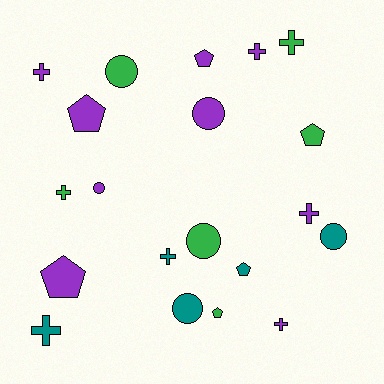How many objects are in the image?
There are 20 objects.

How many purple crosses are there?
There are 4 purple crosses.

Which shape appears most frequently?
Cross, with 8 objects.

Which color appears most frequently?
Purple, with 9 objects.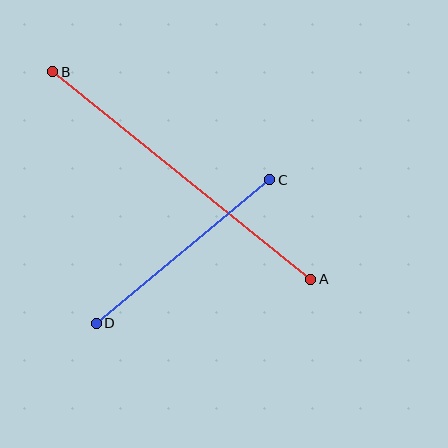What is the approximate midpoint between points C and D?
The midpoint is at approximately (183, 251) pixels.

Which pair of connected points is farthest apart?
Points A and B are farthest apart.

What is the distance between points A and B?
The distance is approximately 331 pixels.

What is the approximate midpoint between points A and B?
The midpoint is at approximately (182, 176) pixels.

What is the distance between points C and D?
The distance is approximately 225 pixels.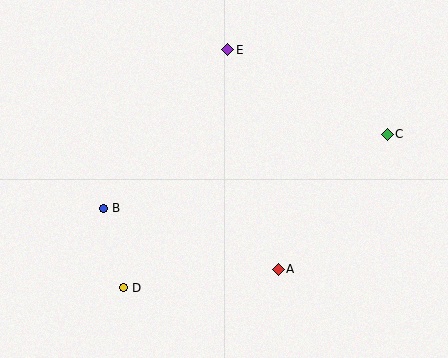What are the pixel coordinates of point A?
Point A is at (278, 269).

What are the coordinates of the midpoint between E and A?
The midpoint between E and A is at (253, 159).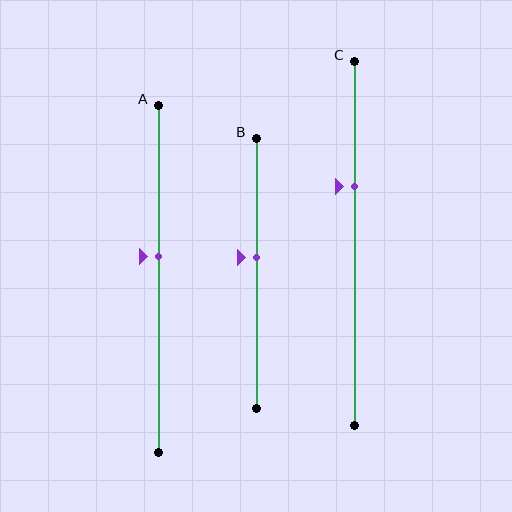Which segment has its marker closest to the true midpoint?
Segment B has its marker closest to the true midpoint.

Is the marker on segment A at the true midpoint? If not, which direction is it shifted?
No, the marker on segment A is shifted upward by about 7% of the segment length.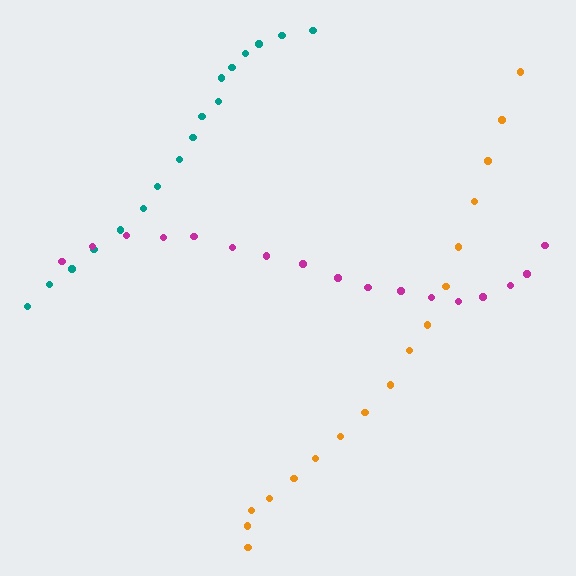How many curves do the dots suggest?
There are 3 distinct paths.